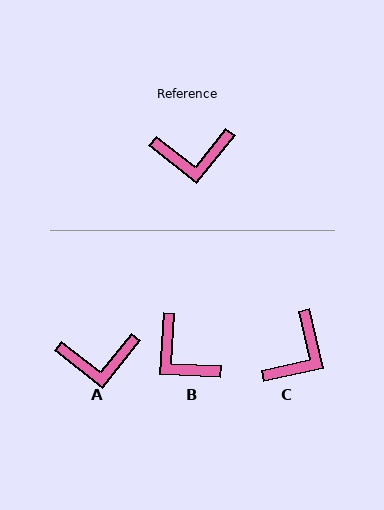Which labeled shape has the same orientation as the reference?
A.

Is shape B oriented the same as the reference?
No, it is off by about 55 degrees.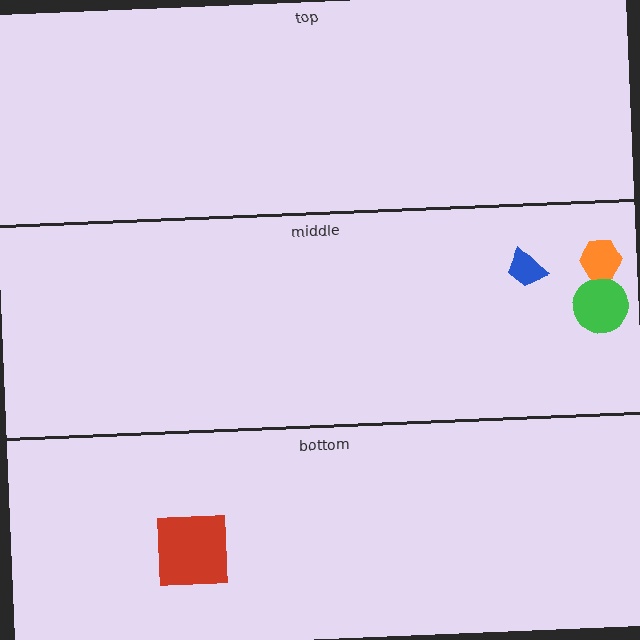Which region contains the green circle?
The middle region.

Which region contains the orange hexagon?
The middle region.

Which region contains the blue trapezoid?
The middle region.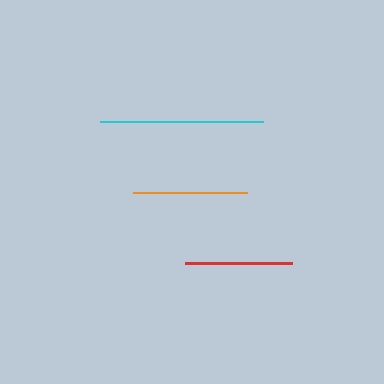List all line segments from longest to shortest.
From longest to shortest: cyan, orange, red.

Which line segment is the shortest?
The red line is the shortest at approximately 108 pixels.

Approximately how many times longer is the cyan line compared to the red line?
The cyan line is approximately 1.5 times the length of the red line.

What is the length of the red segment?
The red segment is approximately 108 pixels long.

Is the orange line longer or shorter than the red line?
The orange line is longer than the red line.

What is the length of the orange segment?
The orange segment is approximately 114 pixels long.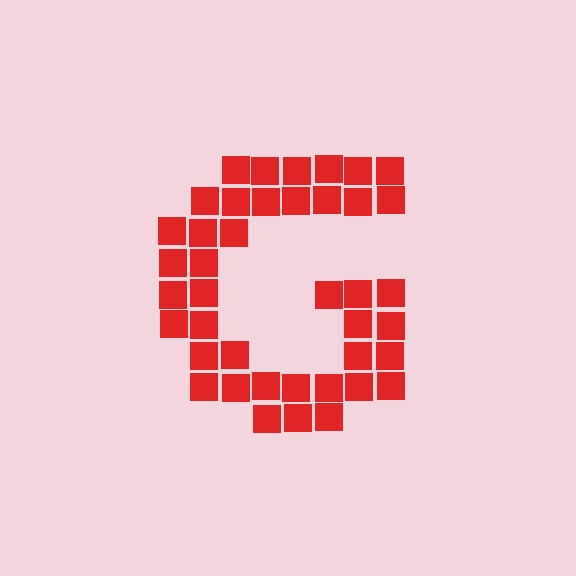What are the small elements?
The small elements are squares.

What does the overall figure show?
The overall figure shows the letter G.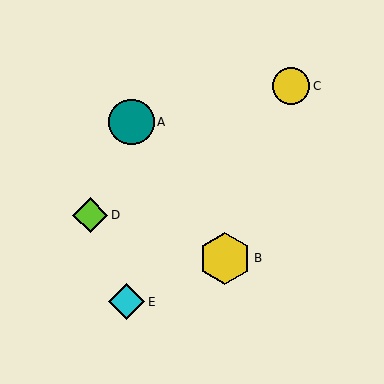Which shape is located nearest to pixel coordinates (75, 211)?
The lime diamond (labeled D) at (90, 215) is nearest to that location.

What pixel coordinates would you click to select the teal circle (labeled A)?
Click at (132, 122) to select the teal circle A.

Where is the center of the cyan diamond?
The center of the cyan diamond is at (127, 302).